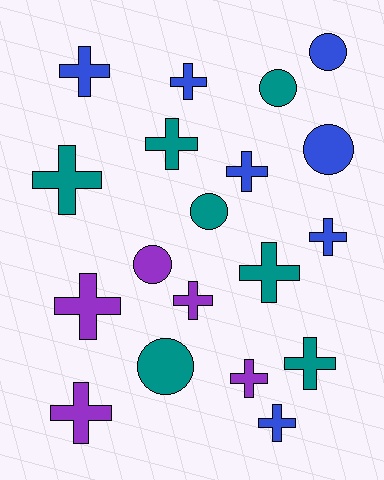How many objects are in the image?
There are 19 objects.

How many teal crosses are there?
There are 4 teal crosses.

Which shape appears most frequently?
Cross, with 13 objects.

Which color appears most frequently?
Teal, with 7 objects.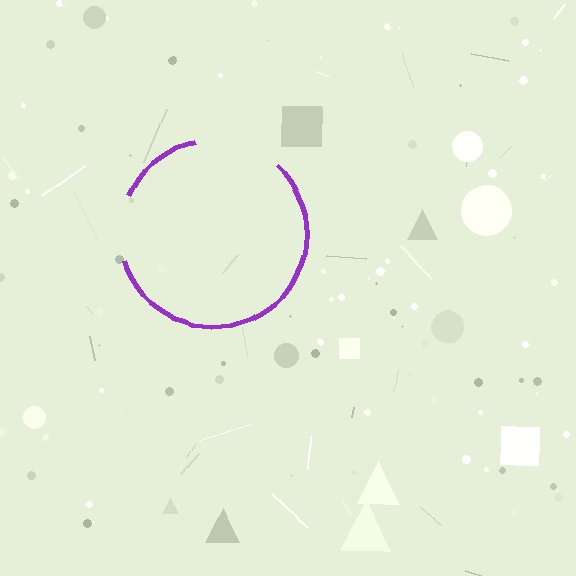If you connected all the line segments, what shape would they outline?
They would outline a circle.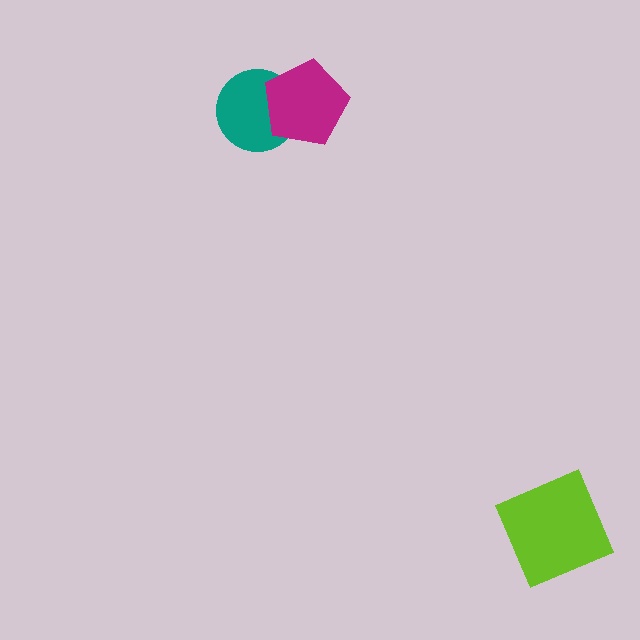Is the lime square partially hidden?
No, no other shape covers it.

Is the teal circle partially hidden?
Yes, it is partially covered by another shape.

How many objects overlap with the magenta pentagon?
1 object overlaps with the magenta pentagon.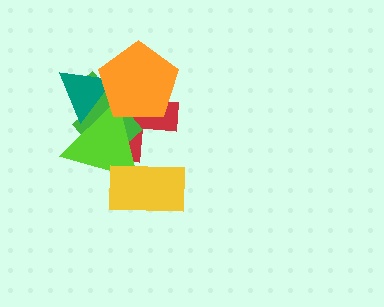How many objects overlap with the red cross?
4 objects overlap with the red cross.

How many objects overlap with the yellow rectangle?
1 object overlaps with the yellow rectangle.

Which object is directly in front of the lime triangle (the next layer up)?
The orange pentagon is directly in front of the lime triangle.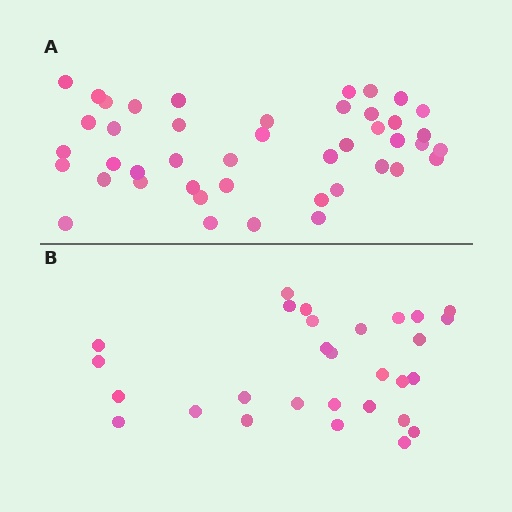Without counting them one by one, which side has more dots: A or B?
Region A (the top region) has more dots.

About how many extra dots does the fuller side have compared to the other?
Region A has approximately 15 more dots than region B.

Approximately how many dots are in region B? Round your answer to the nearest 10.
About 30 dots. (The exact count is 29, which rounds to 30.)